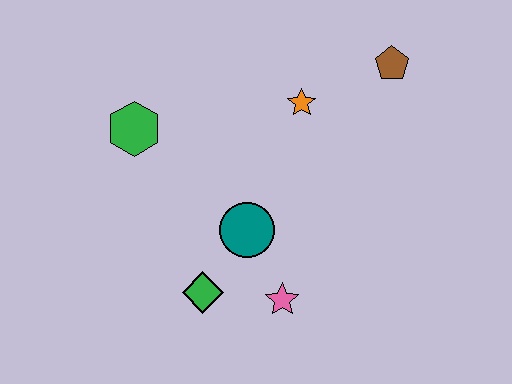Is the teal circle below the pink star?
No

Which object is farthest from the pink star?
The brown pentagon is farthest from the pink star.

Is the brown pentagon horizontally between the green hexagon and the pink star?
No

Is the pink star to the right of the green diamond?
Yes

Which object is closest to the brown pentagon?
The orange star is closest to the brown pentagon.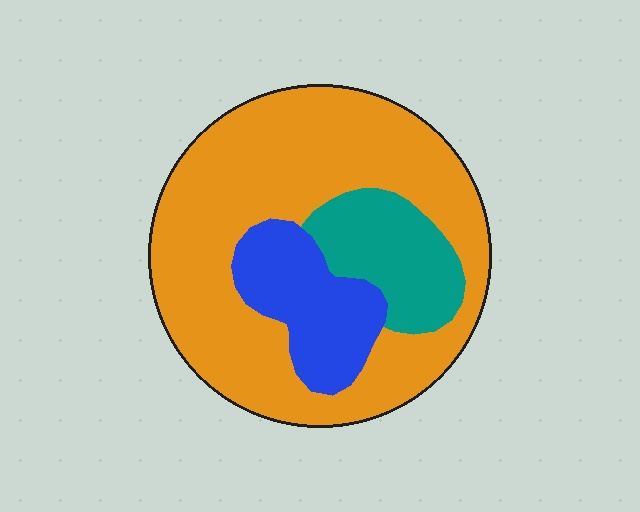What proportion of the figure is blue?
Blue covers around 15% of the figure.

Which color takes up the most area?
Orange, at roughly 70%.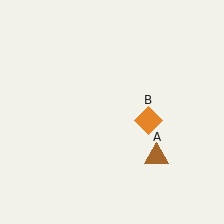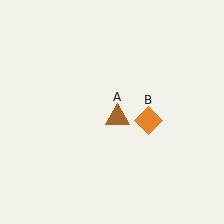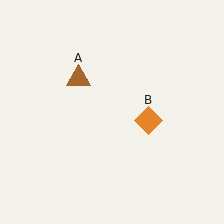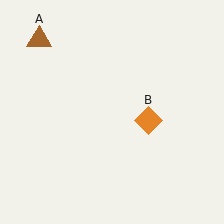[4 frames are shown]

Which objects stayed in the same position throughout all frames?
Orange diamond (object B) remained stationary.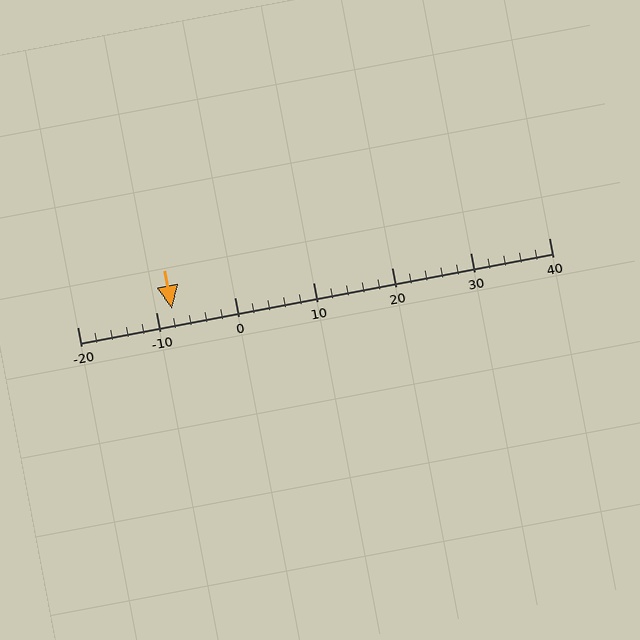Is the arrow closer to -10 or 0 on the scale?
The arrow is closer to -10.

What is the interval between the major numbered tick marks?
The major tick marks are spaced 10 units apart.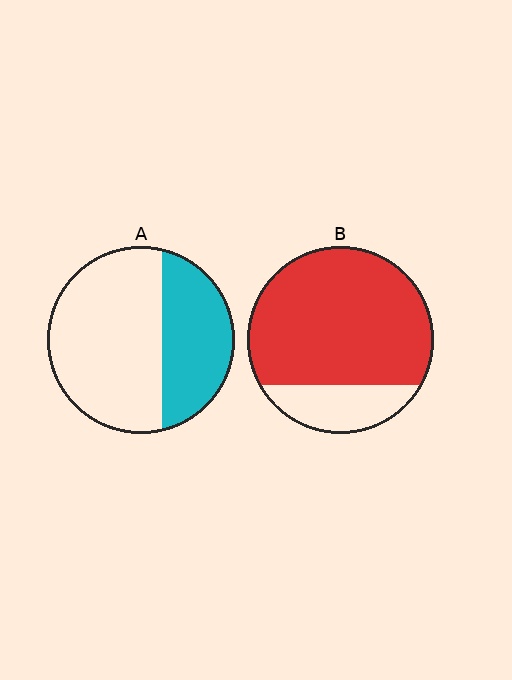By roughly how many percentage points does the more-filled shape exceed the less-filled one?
By roughly 45 percentage points (B over A).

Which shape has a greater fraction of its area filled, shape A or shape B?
Shape B.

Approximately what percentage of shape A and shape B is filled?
A is approximately 35% and B is approximately 80%.